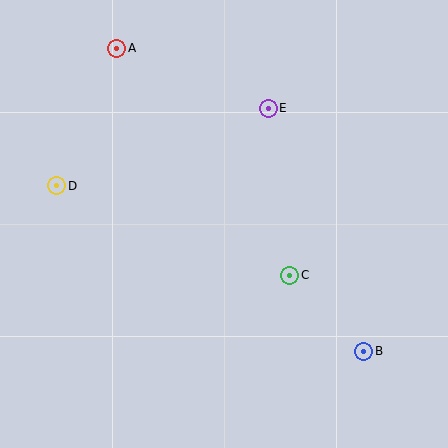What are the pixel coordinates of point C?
Point C is at (290, 275).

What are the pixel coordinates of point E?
Point E is at (268, 108).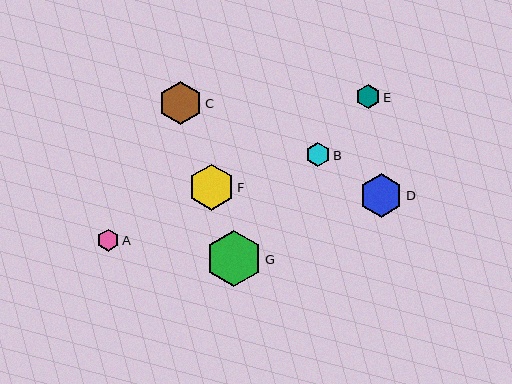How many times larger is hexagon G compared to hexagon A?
Hexagon G is approximately 2.5 times the size of hexagon A.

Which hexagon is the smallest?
Hexagon A is the smallest with a size of approximately 22 pixels.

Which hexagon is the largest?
Hexagon G is the largest with a size of approximately 56 pixels.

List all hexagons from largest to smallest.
From largest to smallest: G, F, C, D, B, E, A.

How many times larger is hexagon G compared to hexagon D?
Hexagon G is approximately 1.3 times the size of hexagon D.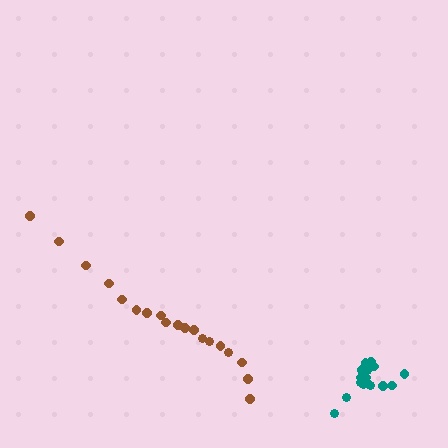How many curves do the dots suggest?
There are 2 distinct paths.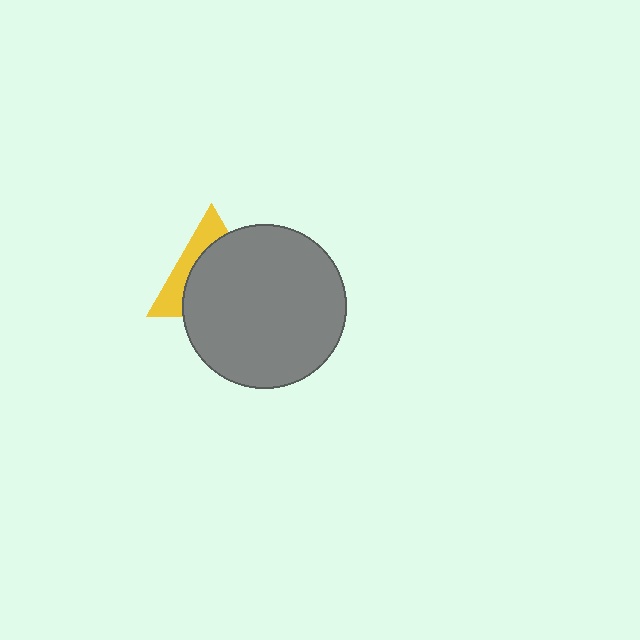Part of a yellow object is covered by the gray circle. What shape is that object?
It is a triangle.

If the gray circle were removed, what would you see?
You would see the complete yellow triangle.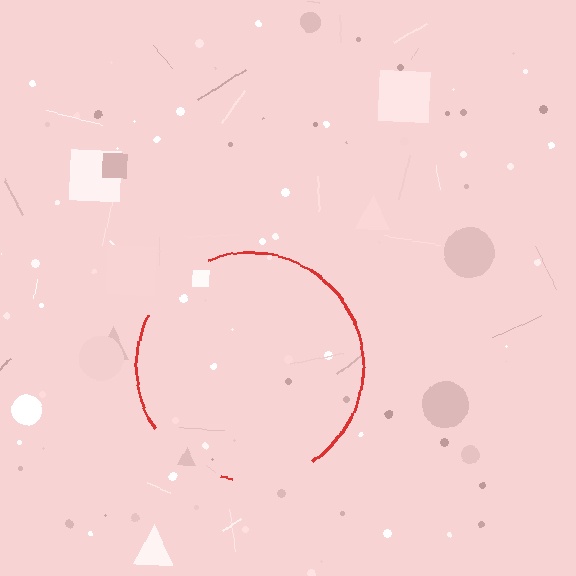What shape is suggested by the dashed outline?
The dashed outline suggests a circle.